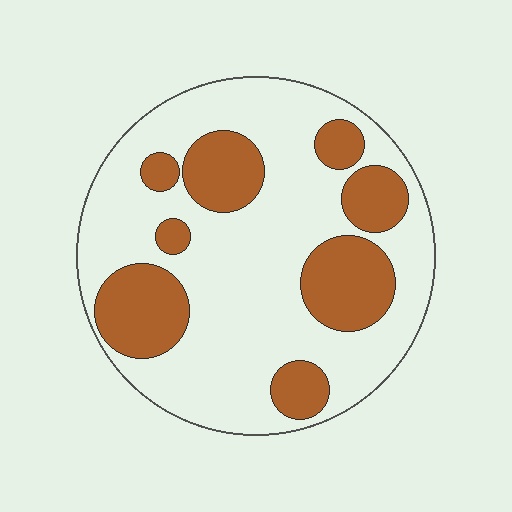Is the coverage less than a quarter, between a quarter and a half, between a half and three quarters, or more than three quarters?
Between a quarter and a half.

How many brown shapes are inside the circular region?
8.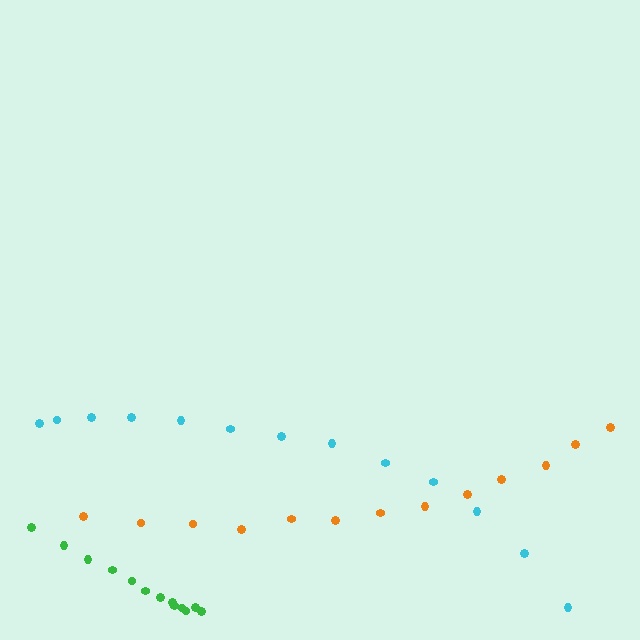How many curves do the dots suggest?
There are 3 distinct paths.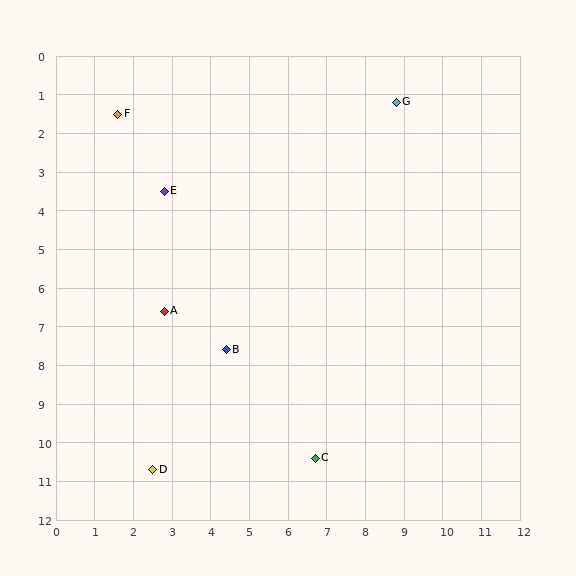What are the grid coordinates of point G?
Point G is at approximately (8.8, 1.2).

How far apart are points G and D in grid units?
Points G and D are about 11.4 grid units apart.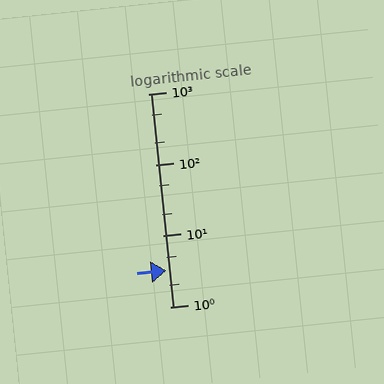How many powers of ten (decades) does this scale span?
The scale spans 3 decades, from 1 to 1000.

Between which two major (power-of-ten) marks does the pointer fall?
The pointer is between 1 and 10.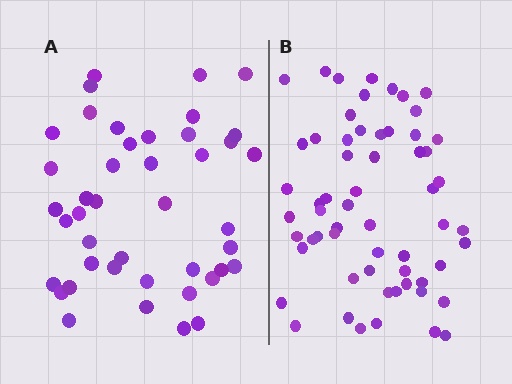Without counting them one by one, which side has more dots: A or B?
Region B (the right region) has more dots.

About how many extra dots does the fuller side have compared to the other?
Region B has approximately 15 more dots than region A.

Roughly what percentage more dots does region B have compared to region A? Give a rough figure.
About 40% more.